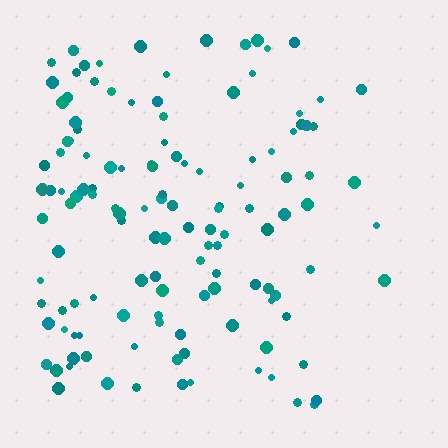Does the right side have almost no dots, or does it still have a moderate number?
Still a moderate number, just noticeably fewer than the left.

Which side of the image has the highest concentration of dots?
The left.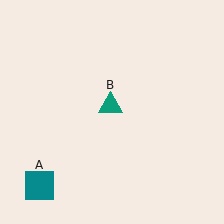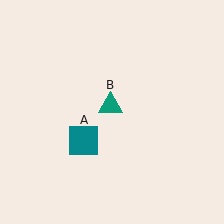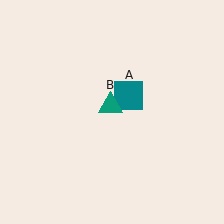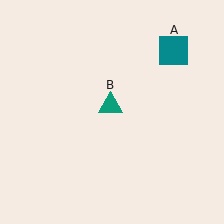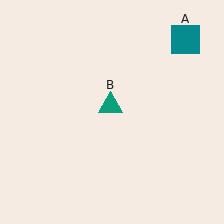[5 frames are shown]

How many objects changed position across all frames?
1 object changed position: teal square (object A).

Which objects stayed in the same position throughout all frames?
Teal triangle (object B) remained stationary.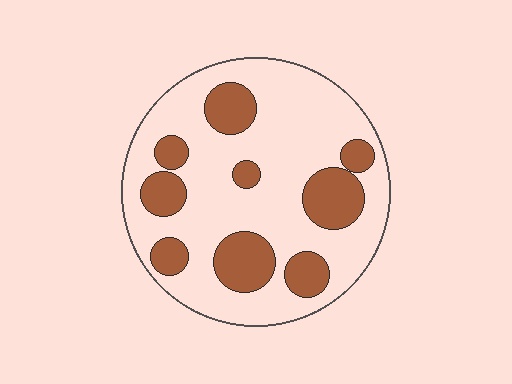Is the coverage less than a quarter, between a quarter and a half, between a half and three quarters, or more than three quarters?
Between a quarter and a half.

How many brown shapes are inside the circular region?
9.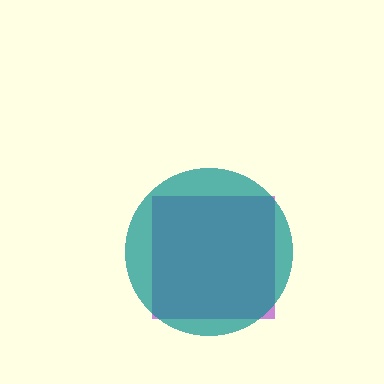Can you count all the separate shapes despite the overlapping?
Yes, there are 2 separate shapes.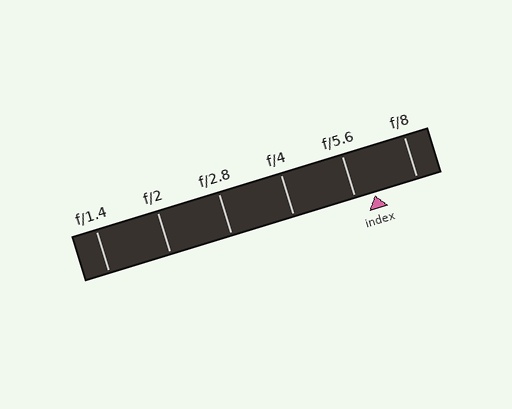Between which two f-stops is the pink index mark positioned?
The index mark is between f/5.6 and f/8.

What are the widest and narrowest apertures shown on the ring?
The widest aperture shown is f/1.4 and the narrowest is f/8.